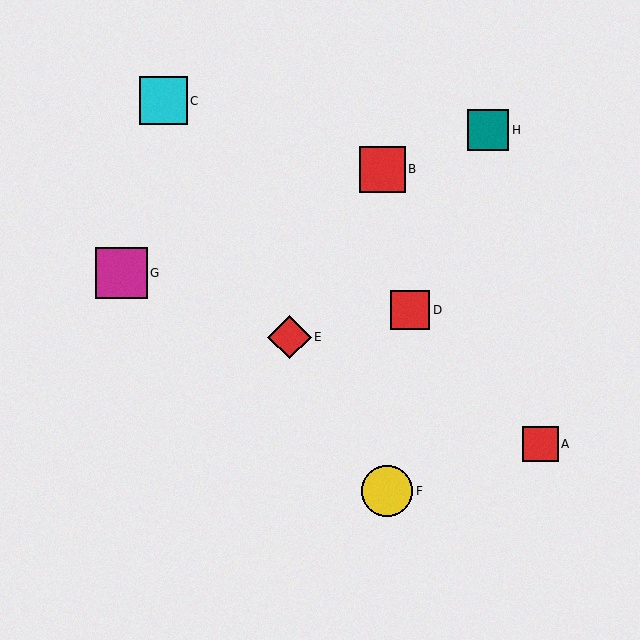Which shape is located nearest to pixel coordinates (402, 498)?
The yellow circle (labeled F) at (387, 491) is nearest to that location.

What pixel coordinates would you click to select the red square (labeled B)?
Click at (383, 169) to select the red square B.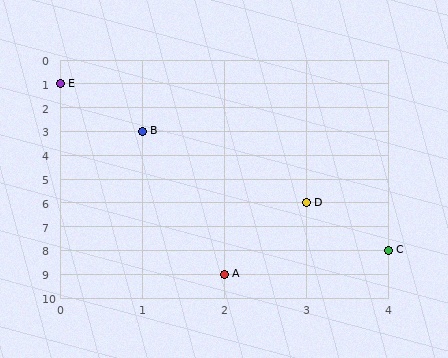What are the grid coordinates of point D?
Point D is at grid coordinates (3, 6).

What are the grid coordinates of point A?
Point A is at grid coordinates (2, 9).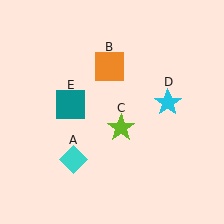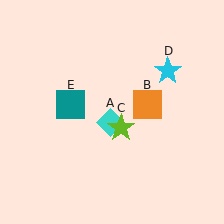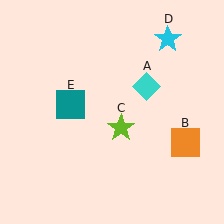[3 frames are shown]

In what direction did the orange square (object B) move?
The orange square (object B) moved down and to the right.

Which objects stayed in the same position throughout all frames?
Lime star (object C) and teal square (object E) remained stationary.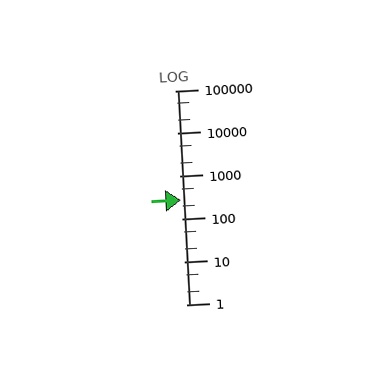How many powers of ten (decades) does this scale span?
The scale spans 5 decades, from 1 to 100000.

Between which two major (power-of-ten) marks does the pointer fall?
The pointer is between 100 and 1000.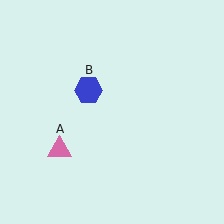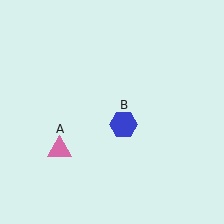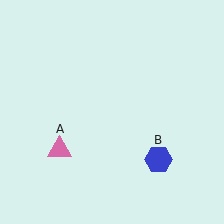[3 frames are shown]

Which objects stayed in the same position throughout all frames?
Pink triangle (object A) remained stationary.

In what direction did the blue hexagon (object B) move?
The blue hexagon (object B) moved down and to the right.